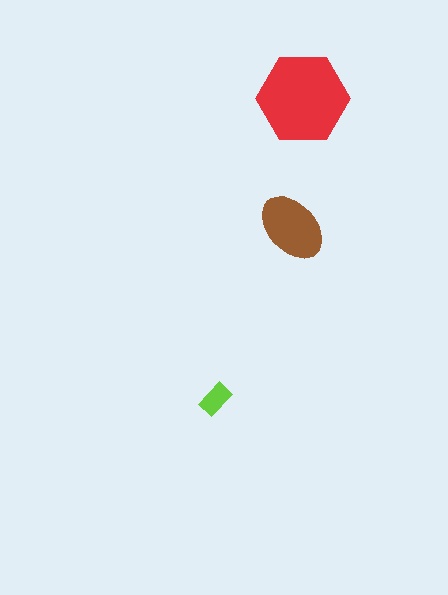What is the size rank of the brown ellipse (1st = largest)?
2nd.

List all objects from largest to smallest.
The red hexagon, the brown ellipse, the lime rectangle.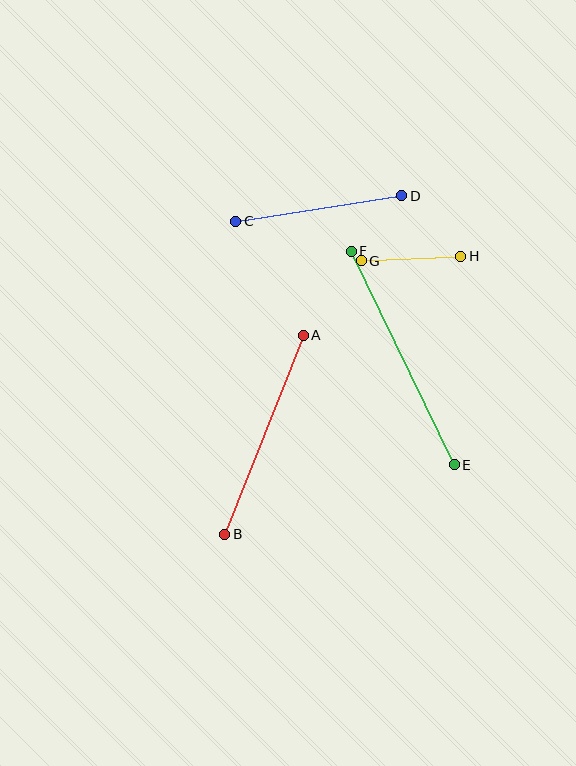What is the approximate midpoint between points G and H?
The midpoint is at approximately (411, 259) pixels.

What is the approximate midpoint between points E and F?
The midpoint is at approximately (403, 358) pixels.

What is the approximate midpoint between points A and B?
The midpoint is at approximately (264, 435) pixels.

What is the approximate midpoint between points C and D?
The midpoint is at approximately (319, 209) pixels.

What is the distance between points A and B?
The distance is approximately 214 pixels.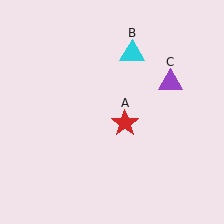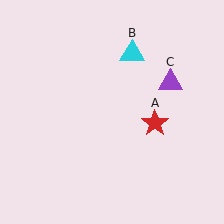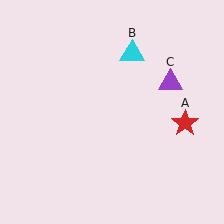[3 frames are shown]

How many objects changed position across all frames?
1 object changed position: red star (object A).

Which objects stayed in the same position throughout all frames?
Cyan triangle (object B) and purple triangle (object C) remained stationary.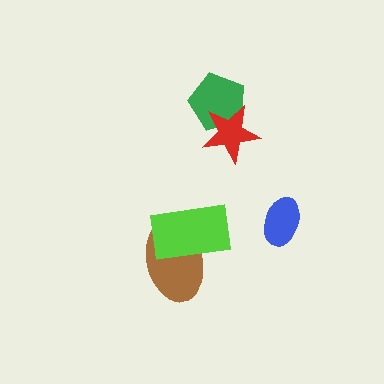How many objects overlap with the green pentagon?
1 object overlaps with the green pentagon.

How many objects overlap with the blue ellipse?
0 objects overlap with the blue ellipse.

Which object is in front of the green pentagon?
The red star is in front of the green pentagon.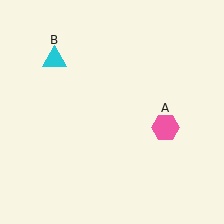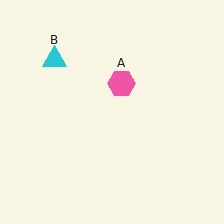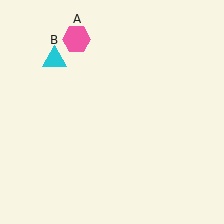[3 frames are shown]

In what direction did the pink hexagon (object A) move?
The pink hexagon (object A) moved up and to the left.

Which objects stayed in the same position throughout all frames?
Cyan triangle (object B) remained stationary.